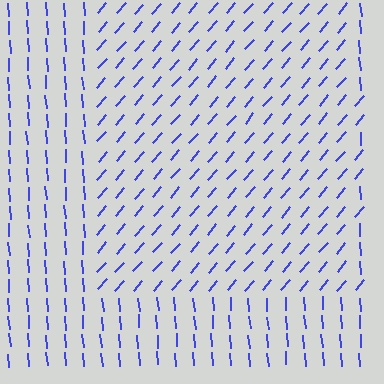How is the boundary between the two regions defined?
The boundary is defined purely by a change in line orientation (approximately 45 degrees difference). All lines are the same color and thickness.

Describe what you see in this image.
The image is filled with small blue line segments. A rectangle region in the image has lines oriented differently from the surrounding lines, creating a visible texture boundary.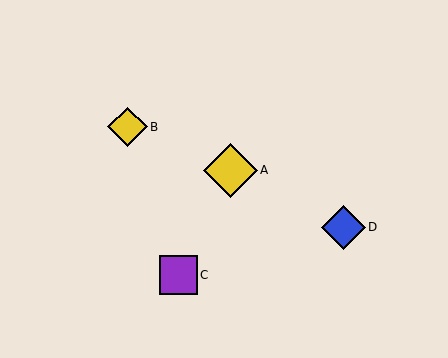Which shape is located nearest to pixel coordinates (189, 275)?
The purple square (labeled C) at (178, 275) is nearest to that location.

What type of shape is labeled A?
Shape A is a yellow diamond.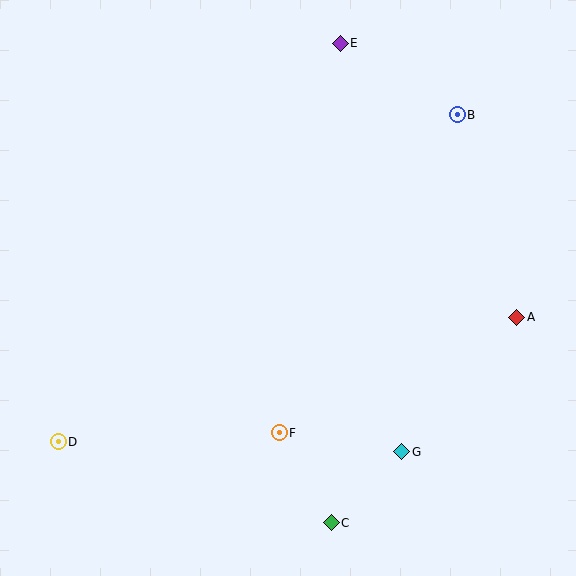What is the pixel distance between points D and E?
The distance between D and E is 488 pixels.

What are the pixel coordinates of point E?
Point E is at (340, 43).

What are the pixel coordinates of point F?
Point F is at (279, 433).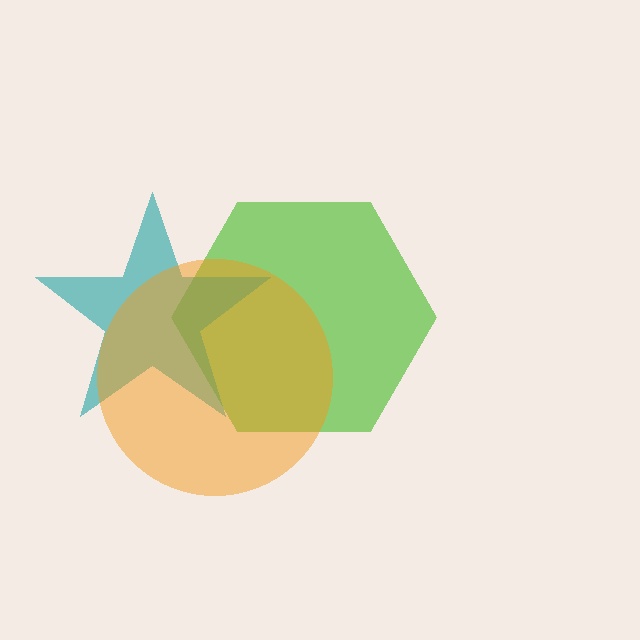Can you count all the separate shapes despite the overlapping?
Yes, there are 3 separate shapes.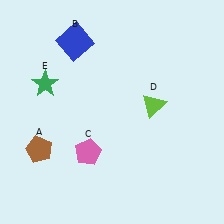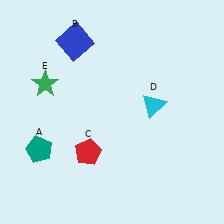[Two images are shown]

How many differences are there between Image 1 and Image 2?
There are 3 differences between the two images.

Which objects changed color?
A changed from brown to teal. C changed from pink to red. D changed from lime to cyan.